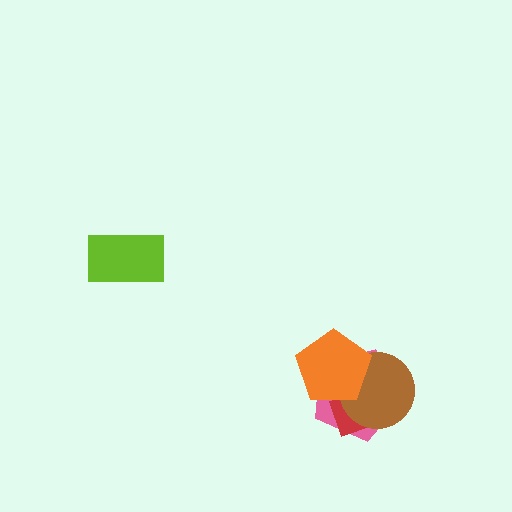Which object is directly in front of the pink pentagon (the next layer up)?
The red diamond is directly in front of the pink pentagon.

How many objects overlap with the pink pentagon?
3 objects overlap with the pink pentagon.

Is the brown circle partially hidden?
Yes, it is partially covered by another shape.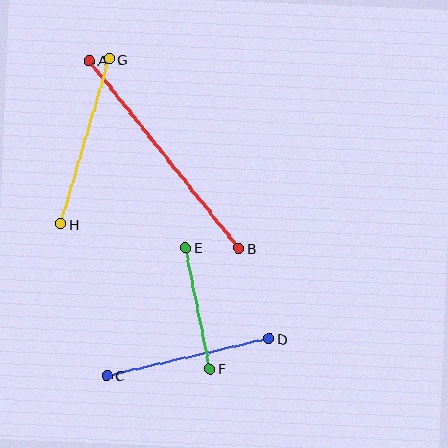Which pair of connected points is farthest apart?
Points A and B are farthest apart.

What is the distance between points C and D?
The distance is approximately 167 pixels.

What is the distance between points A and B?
The distance is approximately 240 pixels.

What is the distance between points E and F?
The distance is approximately 124 pixels.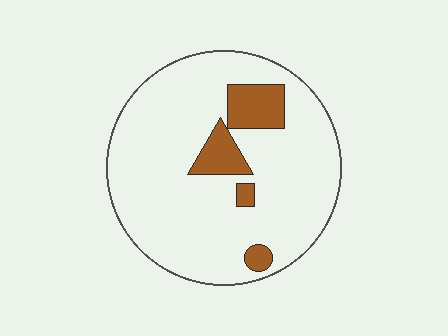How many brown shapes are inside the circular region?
4.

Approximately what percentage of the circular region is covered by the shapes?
Approximately 15%.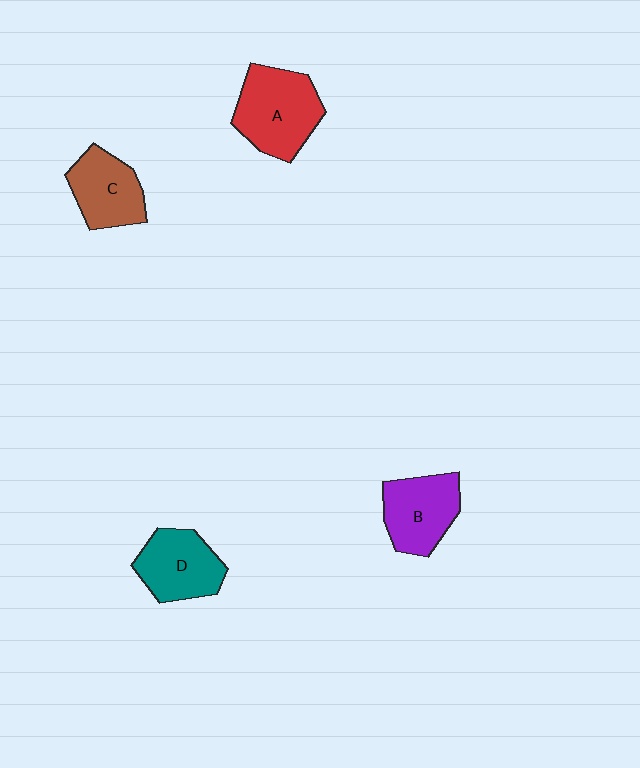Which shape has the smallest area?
Shape C (brown).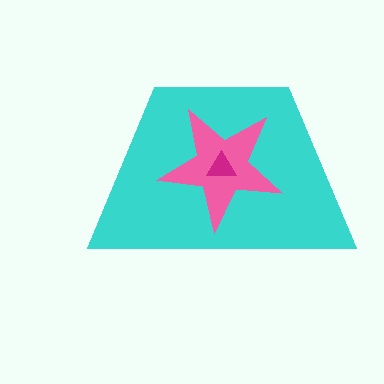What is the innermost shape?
The magenta triangle.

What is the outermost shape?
The cyan trapezoid.